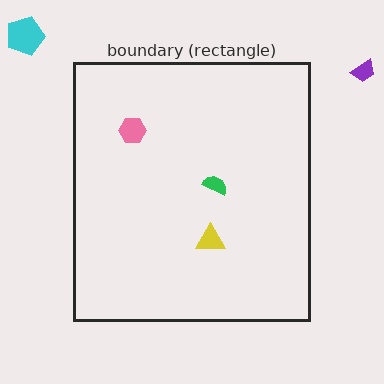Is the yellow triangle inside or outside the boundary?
Inside.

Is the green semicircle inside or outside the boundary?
Inside.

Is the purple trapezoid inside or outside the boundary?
Outside.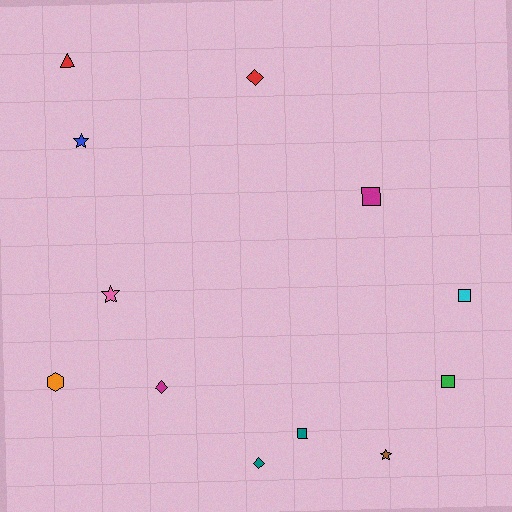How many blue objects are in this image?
There is 1 blue object.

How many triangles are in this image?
There is 1 triangle.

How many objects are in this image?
There are 12 objects.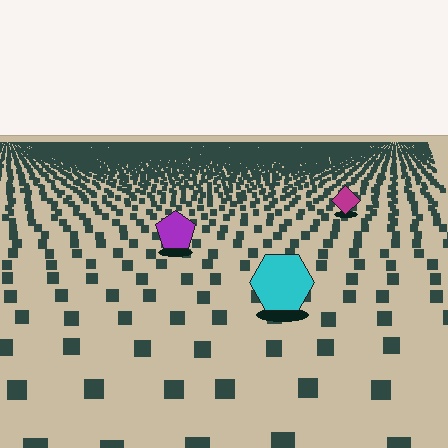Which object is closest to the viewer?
The cyan hexagon is closest. The texture marks near it are larger and more spread out.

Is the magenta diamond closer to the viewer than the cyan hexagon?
No. The cyan hexagon is closer — you can tell from the texture gradient: the ground texture is coarser near it.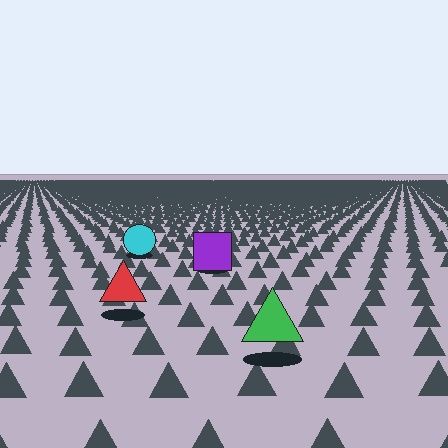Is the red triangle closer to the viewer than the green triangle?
No. The green triangle is closer — you can tell from the texture gradient: the ground texture is coarser near it.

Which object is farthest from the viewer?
The cyan circle is farthest from the viewer. It appears smaller and the ground texture around it is denser.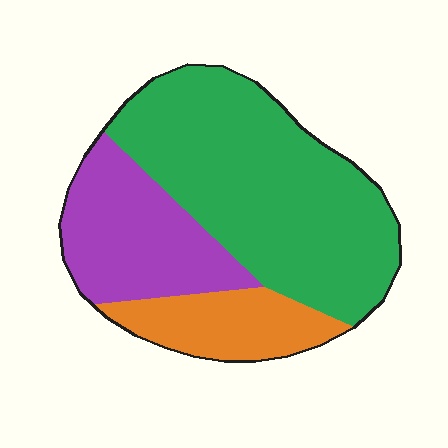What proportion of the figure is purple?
Purple covers around 25% of the figure.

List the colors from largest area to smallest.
From largest to smallest: green, purple, orange.